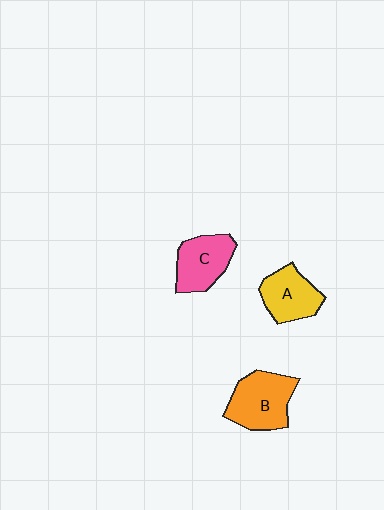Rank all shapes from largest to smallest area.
From largest to smallest: B (orange), C (pink), A (yellow).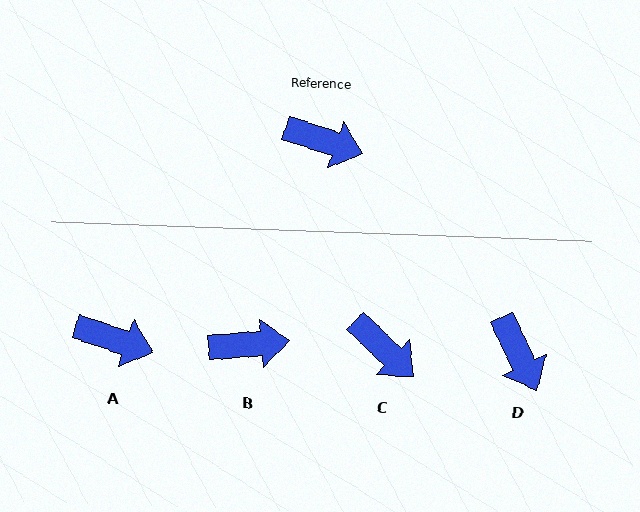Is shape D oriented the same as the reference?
No, it is off by about 46 degrees.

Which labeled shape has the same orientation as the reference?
A.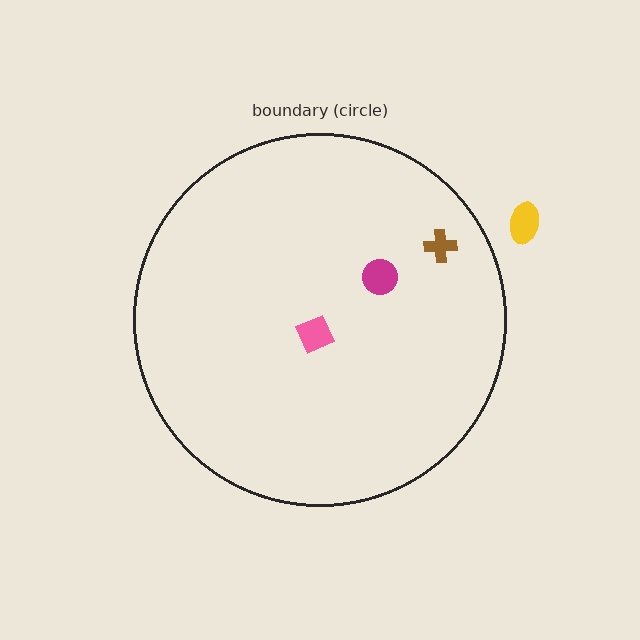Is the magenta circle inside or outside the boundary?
Inside.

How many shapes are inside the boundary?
3 inside, 1 outside.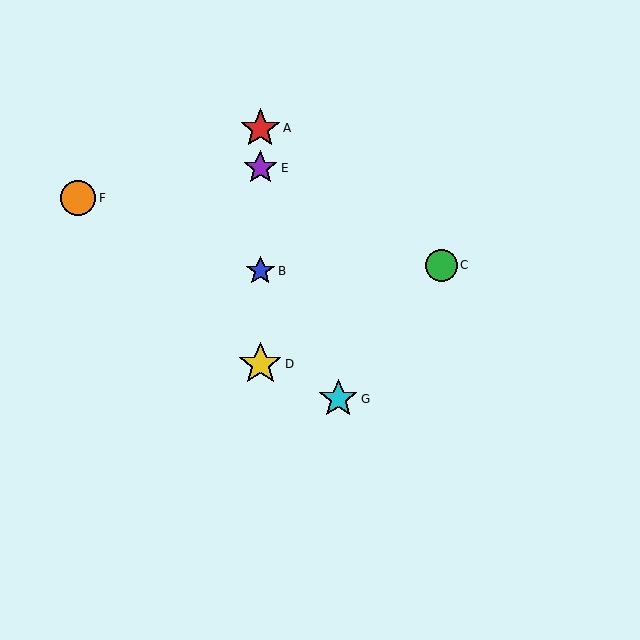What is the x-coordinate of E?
Object E is at x≈260.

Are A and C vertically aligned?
No, A is at x≈260 and C is at x≈441.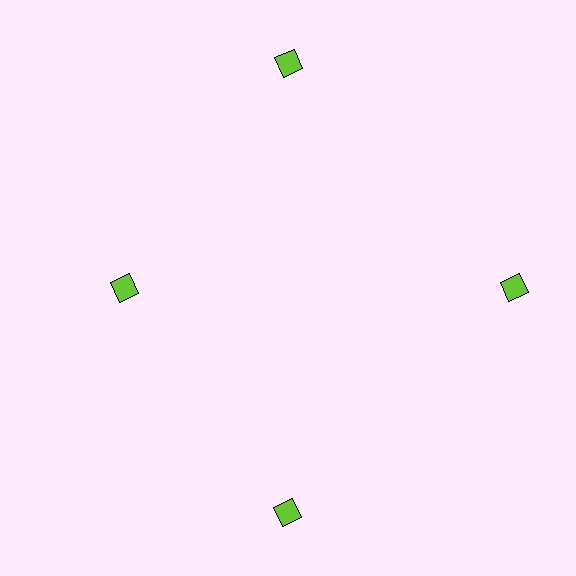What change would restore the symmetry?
The symmetry would be restored by moving it outward, back onto the ring so that all 4 squares sit at equal angles and equal distance from the center.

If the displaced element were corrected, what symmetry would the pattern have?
It would have 4-fold rotational symmetry — the pattern would map onto itself every 90 degrees.